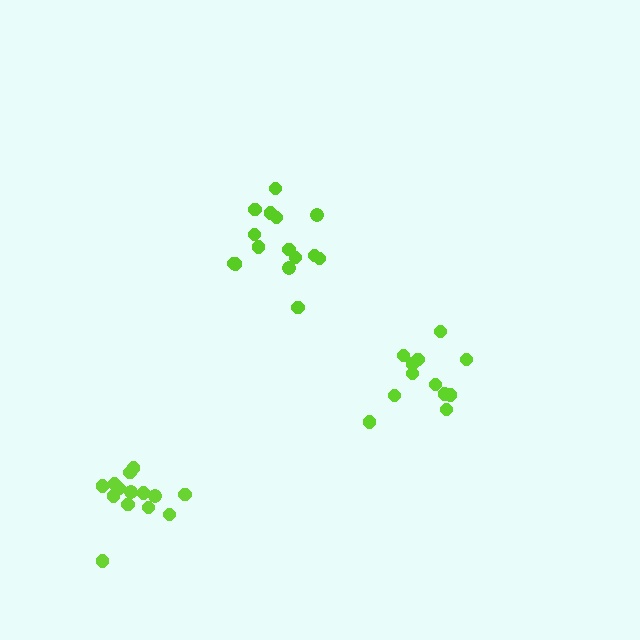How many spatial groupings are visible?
There are 3 spatial groupings.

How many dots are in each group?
Group 1: 14 dots, Group 2: 15 dots, Group 3: 12 dots (41 total).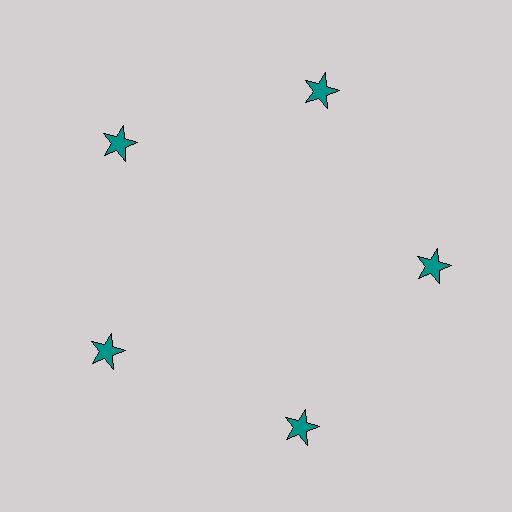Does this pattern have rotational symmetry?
Yes, this pattern has 5-fold rotational symmetry. It looks the same after rotating 72 degrees around the center.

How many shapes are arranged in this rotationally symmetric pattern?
There are 5 shapes, arranged in 5 groups of 1.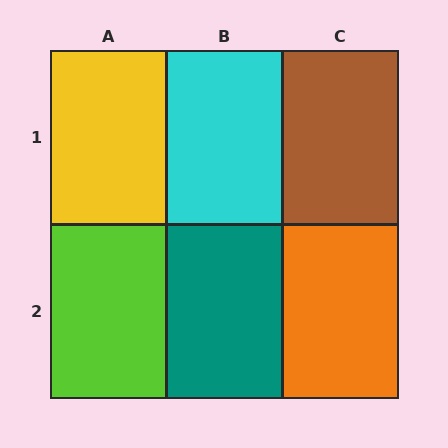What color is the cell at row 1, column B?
Cyan.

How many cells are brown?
1 cell is brown.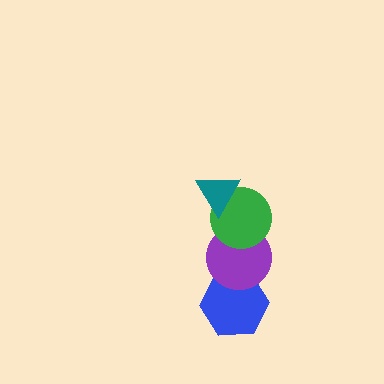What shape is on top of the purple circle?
The green circle is on top of the purple circle.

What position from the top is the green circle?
The green circle is 2nd from the top.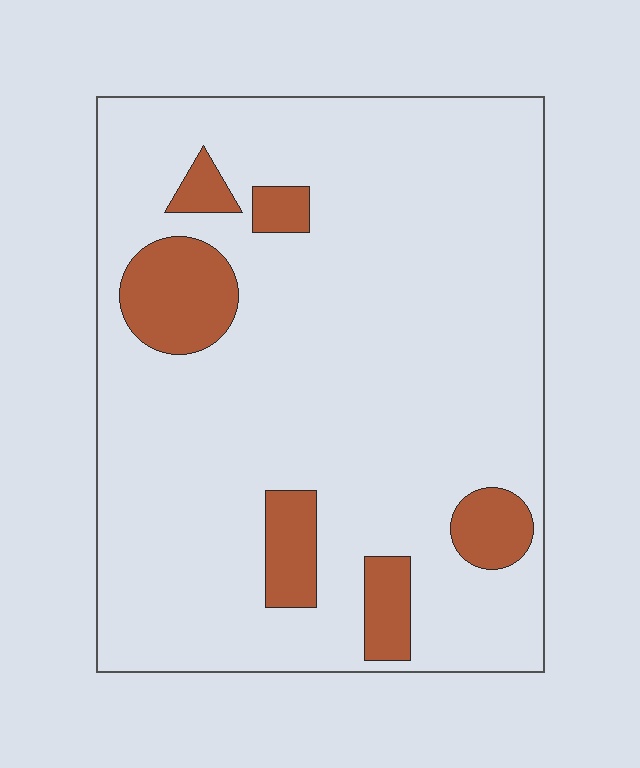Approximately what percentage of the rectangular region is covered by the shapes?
Approximately 15%.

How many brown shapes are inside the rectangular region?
6.